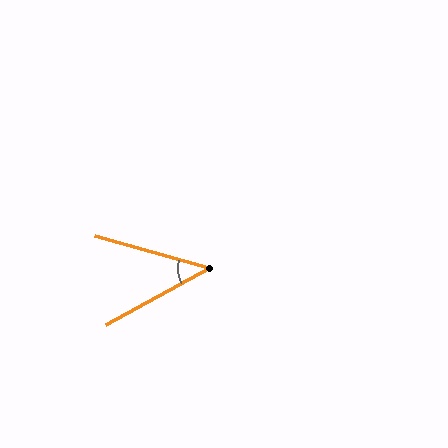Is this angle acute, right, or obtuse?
It is acute.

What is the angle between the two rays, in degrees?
Approximately 44 degrees.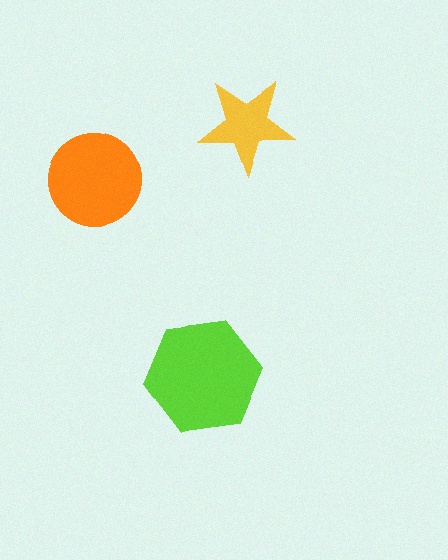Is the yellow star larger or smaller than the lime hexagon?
Smaller.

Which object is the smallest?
The yellow star.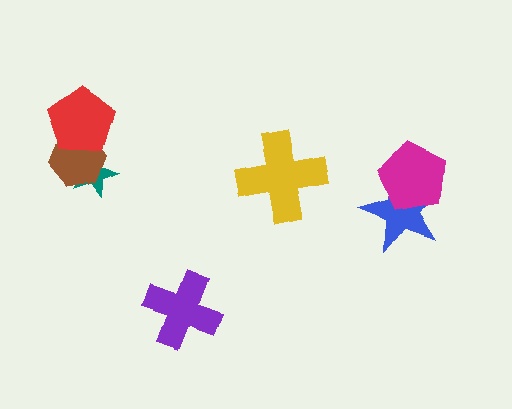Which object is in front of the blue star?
The magenta pentagon is in front of the blue star.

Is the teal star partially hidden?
Yes, it is partially covered by another shape.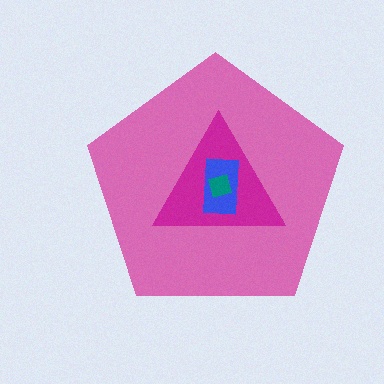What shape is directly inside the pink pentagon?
The magenta triangle.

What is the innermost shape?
The teal diamond.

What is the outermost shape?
The pink pentagon.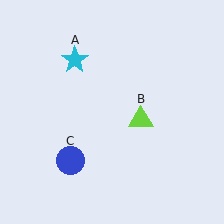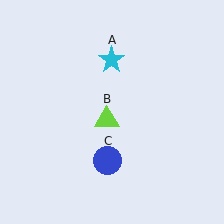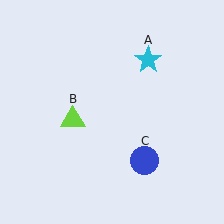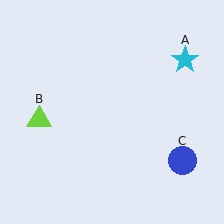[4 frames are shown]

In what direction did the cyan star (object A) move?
The cyan star (object A) moved right.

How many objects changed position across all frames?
3 objects changed position: cyan star (object A), lime triangle (object B), blue circle (object C).